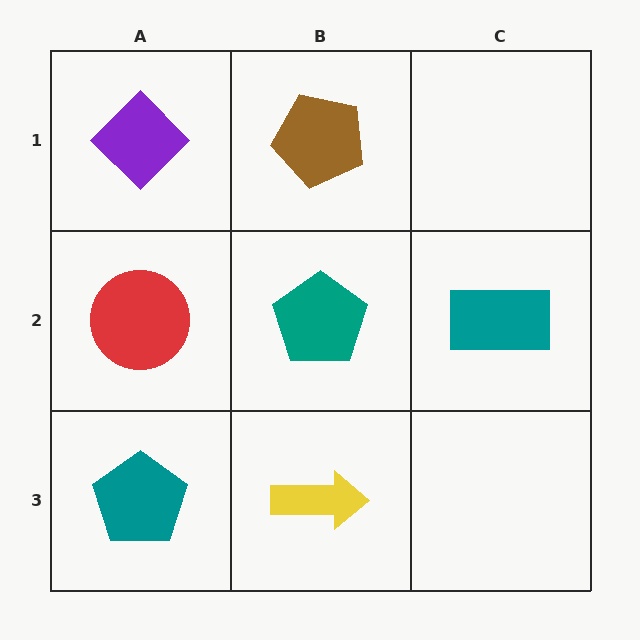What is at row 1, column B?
A brown pentagon.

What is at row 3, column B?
A yellow arrow.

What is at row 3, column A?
A teal pentagon.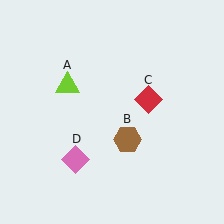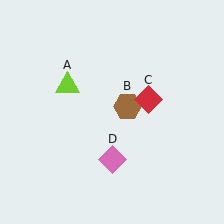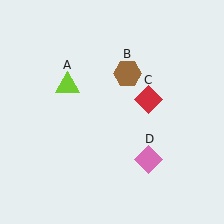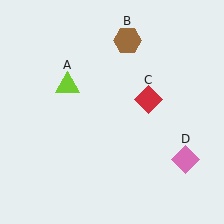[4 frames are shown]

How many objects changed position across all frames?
2 objects changed position: brown hexagon (object B), pink diamond (object D).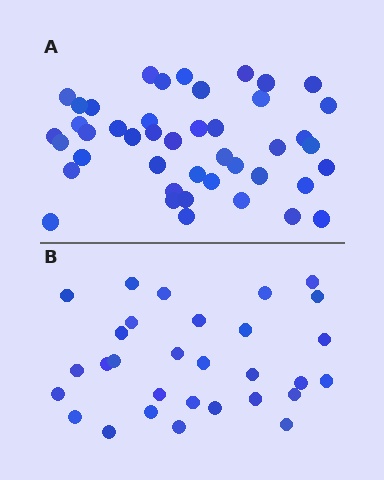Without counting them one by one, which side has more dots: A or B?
Region A (the top region) has more dots.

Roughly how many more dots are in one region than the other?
Region A has approximately 15 more dots than region B.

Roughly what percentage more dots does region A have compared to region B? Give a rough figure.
About 45% more.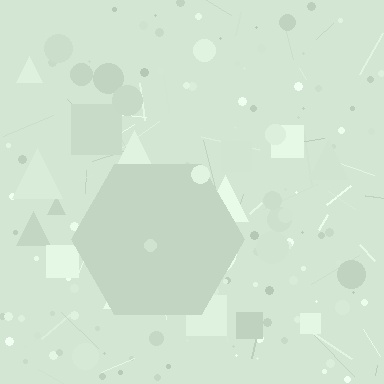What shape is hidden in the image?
A hexagon is hidden in the image.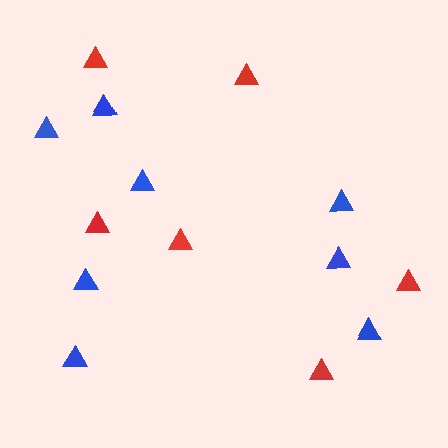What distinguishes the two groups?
There are 2 groups: one group of blue triangles (8) and one group of red triangles (6).